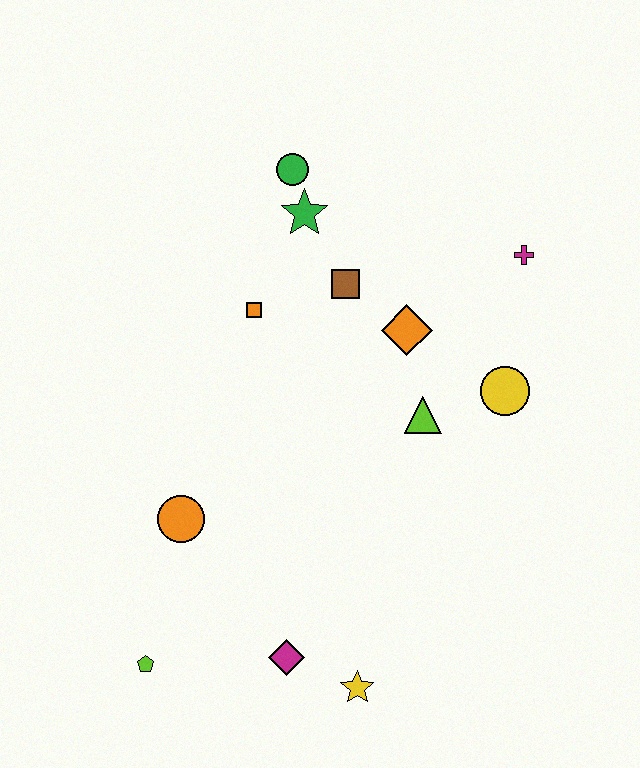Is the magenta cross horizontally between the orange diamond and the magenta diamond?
No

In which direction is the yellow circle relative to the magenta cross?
The yellow circle is below the magenta cross.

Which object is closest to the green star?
The green circle is closest to the green star.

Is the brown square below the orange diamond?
No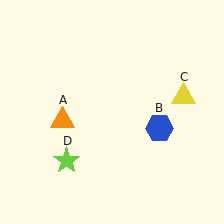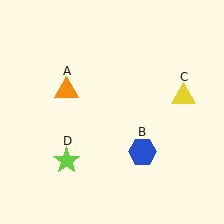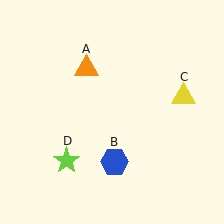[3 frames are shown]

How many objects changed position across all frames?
2 objects changed position: orange triangle (object A), blue hexagon (object B).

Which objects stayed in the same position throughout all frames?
Yellow triangle (object C) and lime star (object D) remained stationary.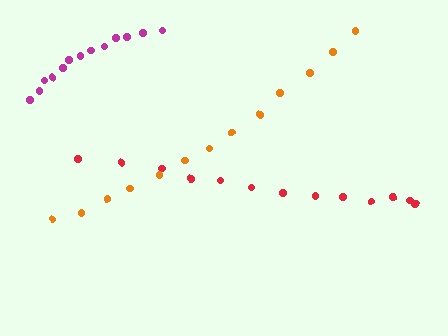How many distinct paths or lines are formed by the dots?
There are 3 distinct paths.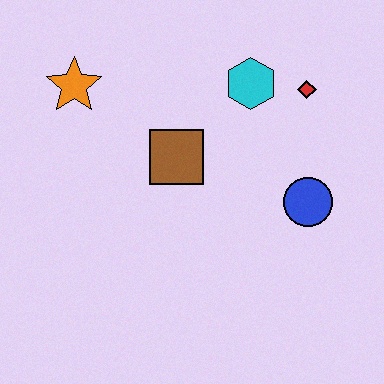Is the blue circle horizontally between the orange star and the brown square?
No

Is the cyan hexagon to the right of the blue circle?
No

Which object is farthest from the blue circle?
The orange star is farthest from the blue circle.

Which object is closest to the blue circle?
The red diamond is closest to the blue circle.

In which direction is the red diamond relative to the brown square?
The red diamond is to the right of the brown square.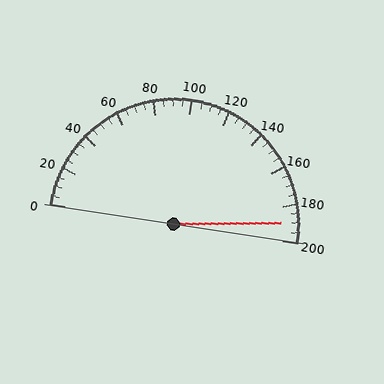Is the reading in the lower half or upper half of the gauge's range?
The reading is in the upper half of the range (0 to 200).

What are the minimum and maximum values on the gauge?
The gauge ranges from 0 to 200.